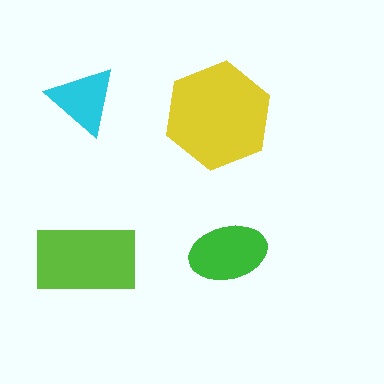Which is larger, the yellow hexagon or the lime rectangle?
The yellow hexagon.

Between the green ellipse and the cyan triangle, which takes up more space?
The green ellipse.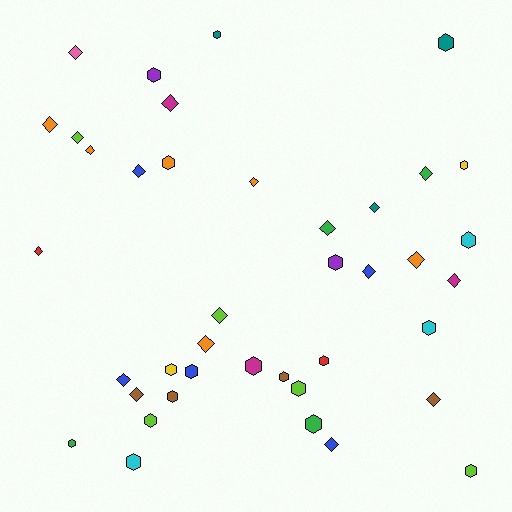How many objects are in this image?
There are 40 objects.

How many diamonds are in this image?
There are 20 diamonds.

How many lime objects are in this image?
There are 5 lime objects.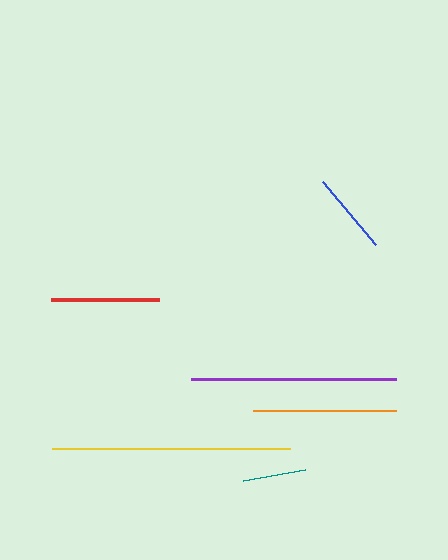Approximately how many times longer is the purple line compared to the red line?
The purple line is approximately 1.9 times the length of the red line.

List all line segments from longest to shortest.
From longest to shortest: yellow, purple, orange, red, blue, teal.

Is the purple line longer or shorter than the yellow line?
The yellow line is longer than the purple line.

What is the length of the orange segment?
The orange segment is approximately 143 pixels long.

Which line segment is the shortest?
The teal line is the shortest at approximately 62 pixels.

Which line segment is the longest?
The yellow line is the longest at approximately 238 pixels.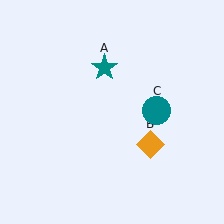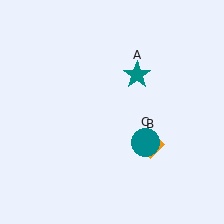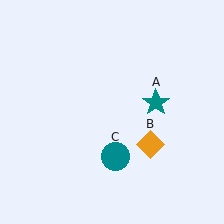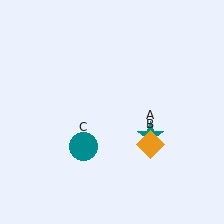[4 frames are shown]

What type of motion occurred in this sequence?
The teal star (object A), teal circle (object C) rotated clockwise around the center of the scene.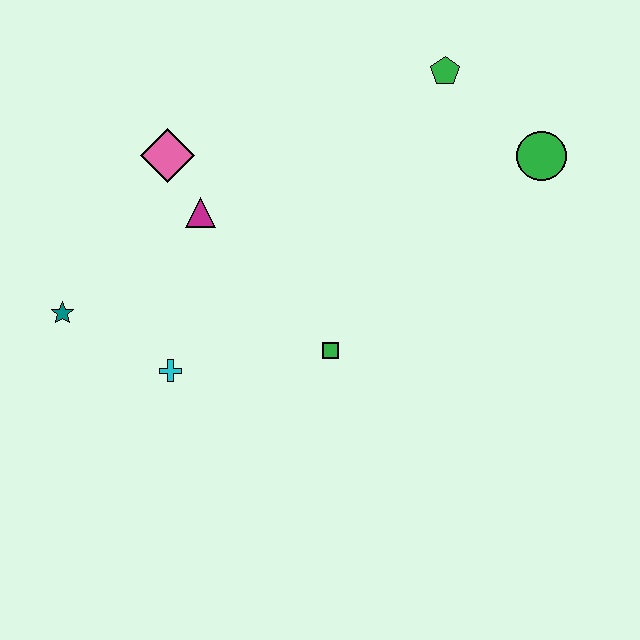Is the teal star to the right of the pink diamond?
No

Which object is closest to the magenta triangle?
The pink diamond is closest to the magenta triangle.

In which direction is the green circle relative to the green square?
The green circle is to the right of the green square.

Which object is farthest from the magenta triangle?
The green circle is farthest from the magenta triangle.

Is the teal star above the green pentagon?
No